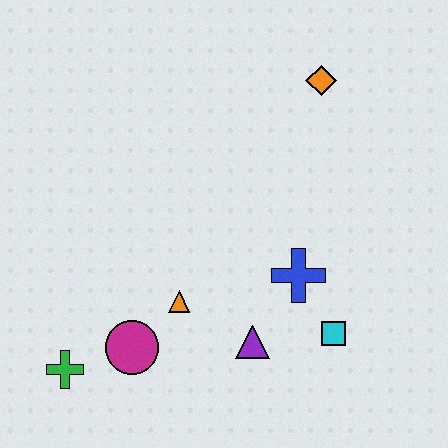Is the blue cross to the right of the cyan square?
No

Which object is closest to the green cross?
The magenta circle is closest to the green cross.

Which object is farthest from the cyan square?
The green cross is farthest from the cyan square.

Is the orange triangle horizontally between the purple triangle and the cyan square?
No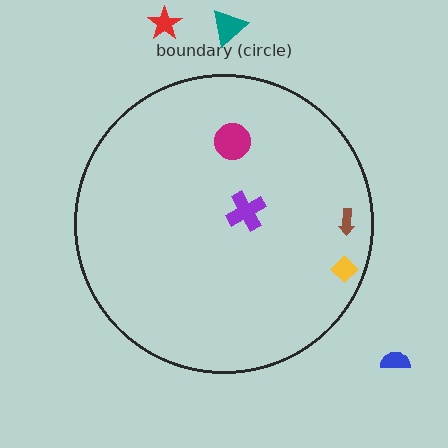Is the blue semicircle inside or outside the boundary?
Outside.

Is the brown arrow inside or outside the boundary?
Inside.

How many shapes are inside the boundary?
4 inside, 3 outside.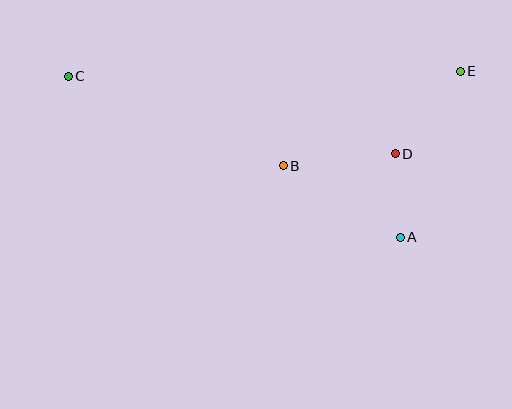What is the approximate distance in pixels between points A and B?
The distance between A and B is approximately 137 pixels.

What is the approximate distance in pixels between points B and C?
The distance between B and C is approximately 233 pixels.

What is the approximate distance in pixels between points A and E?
The distance between A and E is approximately 176 pixels.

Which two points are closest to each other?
Points A and D are closest to each other.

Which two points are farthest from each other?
Points C and E are farthest from each other.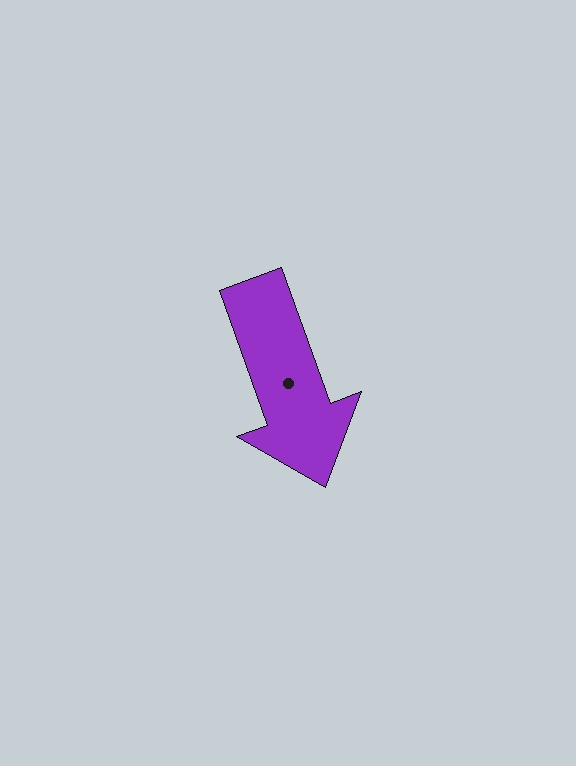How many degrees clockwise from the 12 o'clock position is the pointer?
Approximately 160 degrees.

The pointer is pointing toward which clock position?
Roughly 5 o'clock.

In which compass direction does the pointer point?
South.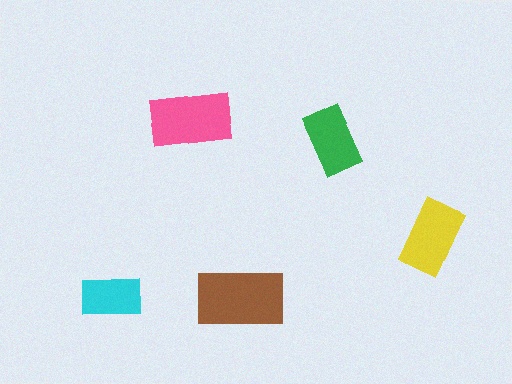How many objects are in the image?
There are 5 objects in the image.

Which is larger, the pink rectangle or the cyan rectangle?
The pink one.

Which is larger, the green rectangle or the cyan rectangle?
The green one.